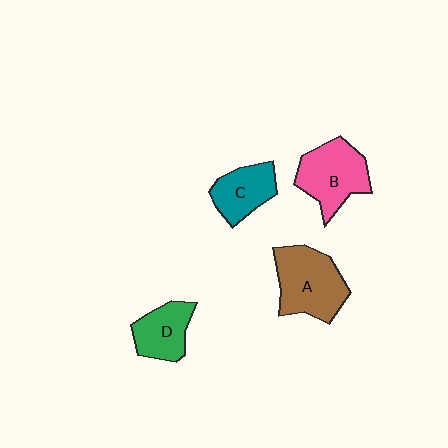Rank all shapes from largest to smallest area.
From largest to smallest: A (brown), B (pink), C (teal), D (green).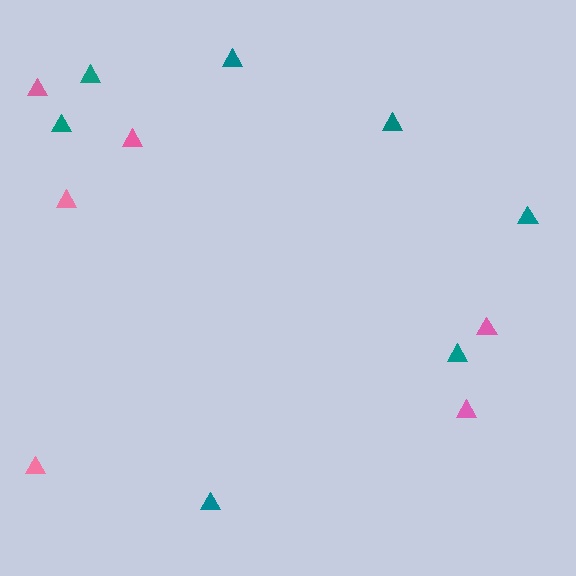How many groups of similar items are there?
There are 2 groups: one group of pink triangles (6) and one group of teal triangles (7).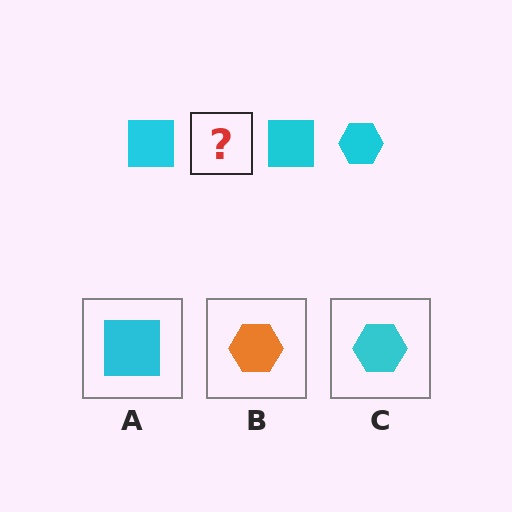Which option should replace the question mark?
Option C.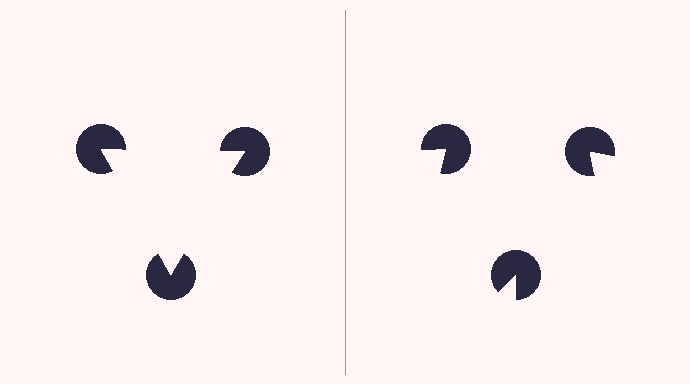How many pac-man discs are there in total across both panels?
6 — 3 on each side.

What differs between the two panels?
The pac-man discs are positioned identically on both sides; only the wedge orientations differ. On the left they align to a triangle; on the right they are misaligned.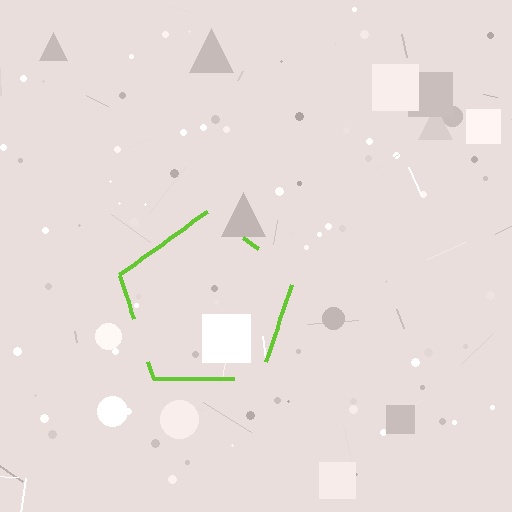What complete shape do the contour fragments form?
The contour fragments form a pentagon.